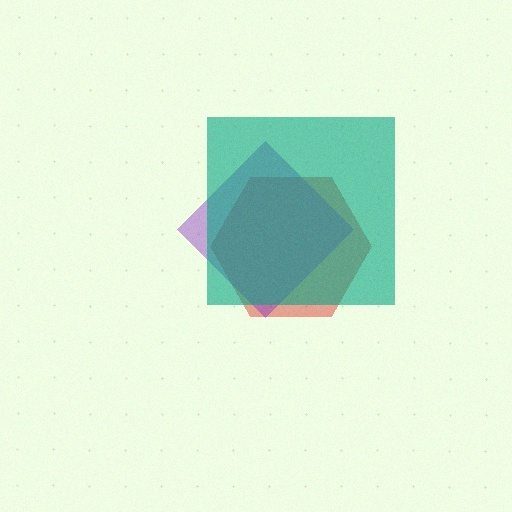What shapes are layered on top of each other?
The layered shapes are: a red hexagon, a purple diamond, a teal square.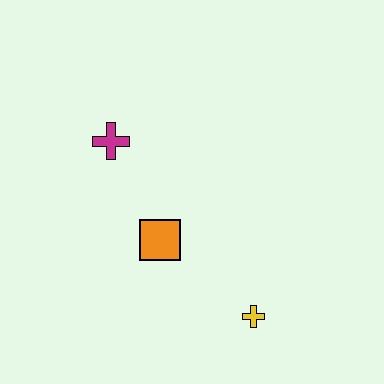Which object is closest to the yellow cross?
The orange square is closest to the yellow cross.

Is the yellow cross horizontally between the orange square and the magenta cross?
No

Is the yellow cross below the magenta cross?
Yes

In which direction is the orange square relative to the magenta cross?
The orange square is below the magenta cross.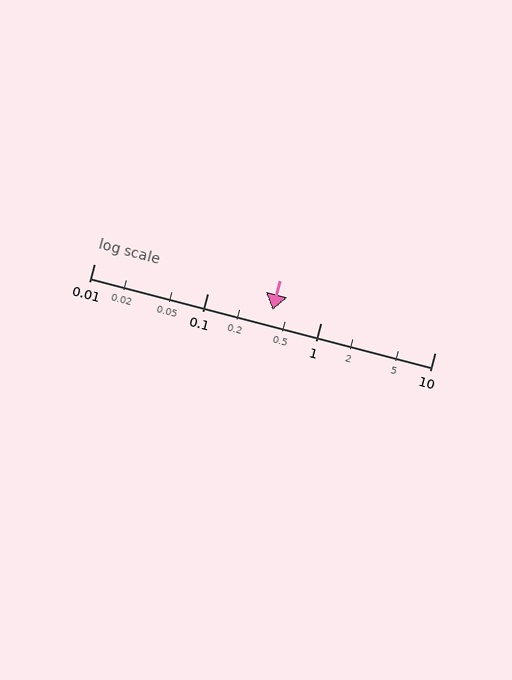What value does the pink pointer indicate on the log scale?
The pointer indicates approximately 0.37.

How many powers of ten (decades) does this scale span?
The scale spans 3 decades, from 0.01 to 10.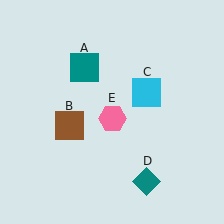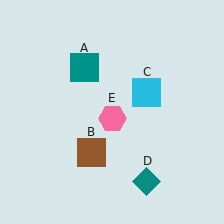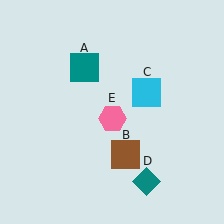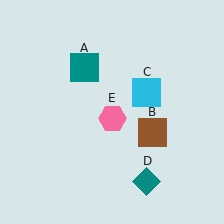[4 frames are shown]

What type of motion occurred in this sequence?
The brown square (object B) rotated counterclockwise around the center of the scene.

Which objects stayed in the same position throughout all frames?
Teal square (object A) and cyan square (object C) and teal diamond (object D) and pink hexagon (object E) remained stationary.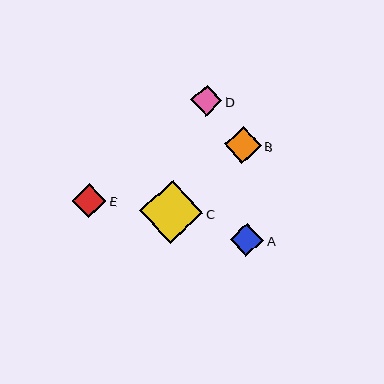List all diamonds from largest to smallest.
From largest to smallest: C, B, E, A, D.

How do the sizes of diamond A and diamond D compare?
Diamond A and diamond D are approximately the same size.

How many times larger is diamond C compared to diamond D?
Diamond C is approximately 2.0 times the size of diamond D.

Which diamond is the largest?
Diamond C is the largest with a size of approximately 63 pixels.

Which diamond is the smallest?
Diamond D is the smallest with a size of approximately 31 pixels.